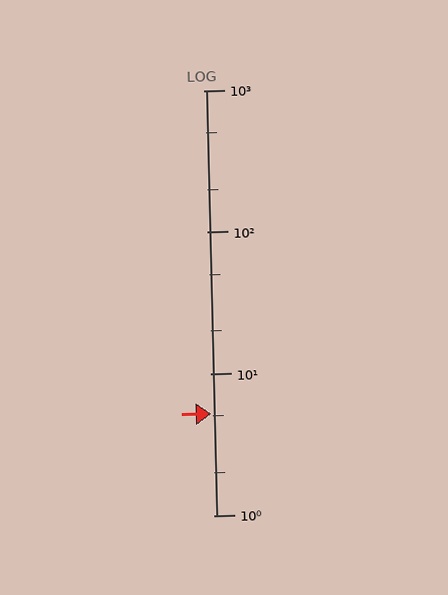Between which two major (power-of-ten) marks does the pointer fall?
The pointer is between 1 and 10.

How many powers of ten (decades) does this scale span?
The scale spans 3 decades, from 1 to 1000.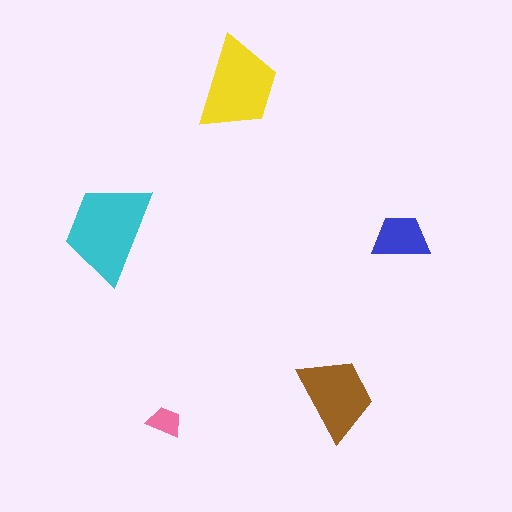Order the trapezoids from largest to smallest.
the cyan one, the yellow one, the brown one, the blue one, the pink one.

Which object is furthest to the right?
The blue trapezoid is rightmost.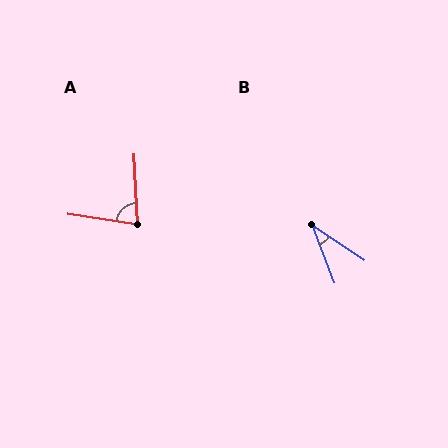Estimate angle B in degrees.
Approximately 35 degrees.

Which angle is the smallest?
B, at approximately 35 degrees.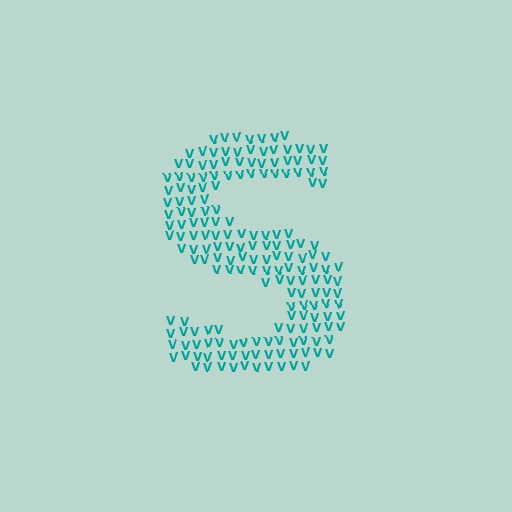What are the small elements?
The small elements are letter V's.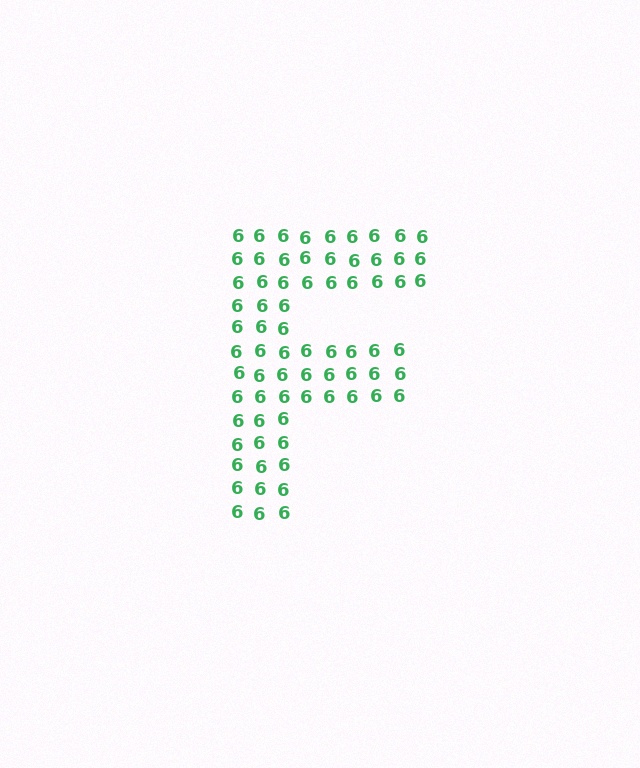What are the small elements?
The small elements are digit 6's.